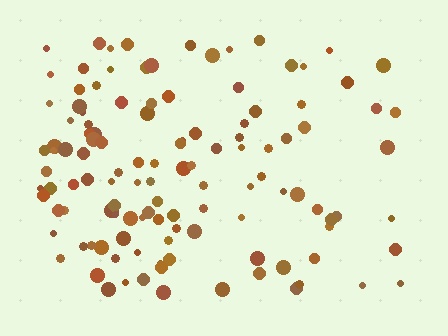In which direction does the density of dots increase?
From right to left, with the left side densest.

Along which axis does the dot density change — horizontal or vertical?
Horizontal.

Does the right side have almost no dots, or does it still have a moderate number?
Still a moderate number, just noticeably fewer than the left.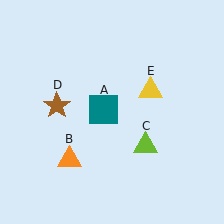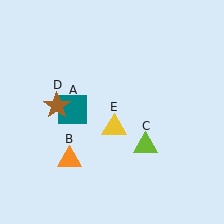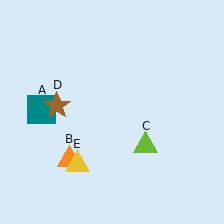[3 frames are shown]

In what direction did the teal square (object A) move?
The teal square (object A) moved left.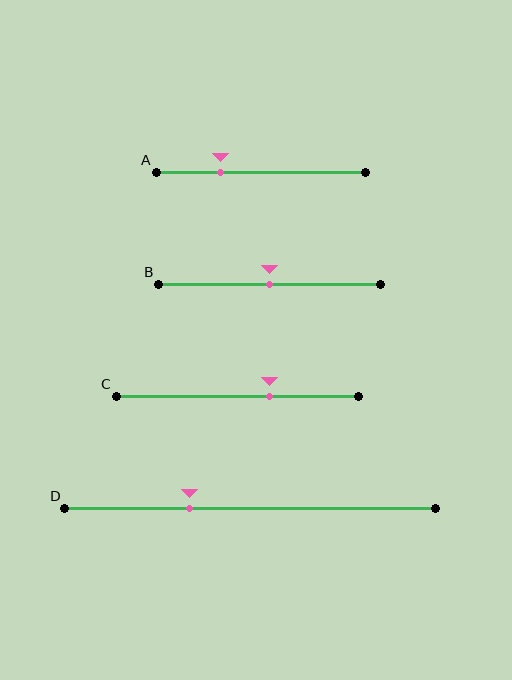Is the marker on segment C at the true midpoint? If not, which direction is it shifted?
No, the marker on segment C is shifted to the right by about 13% of the segment length.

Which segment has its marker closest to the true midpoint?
Segment B has its marker closest to the true midpoint.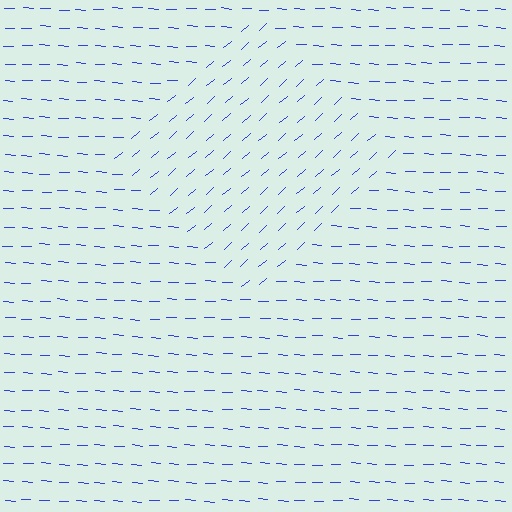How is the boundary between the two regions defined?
The boundary is defined purely by a change in line orientation (approximately 45 degrees difference). All lines are the same color and thickness.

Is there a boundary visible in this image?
Yes, there is a texture boundary formed by a change in line orientation.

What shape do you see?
I see a diamond.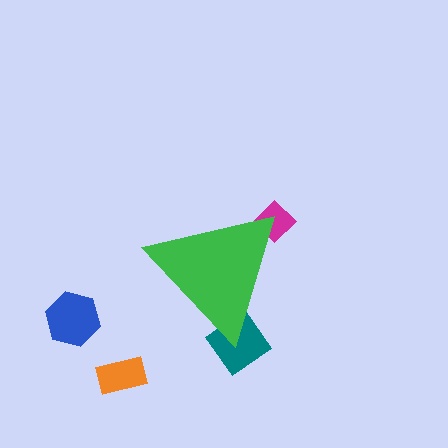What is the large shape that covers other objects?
A green triangle.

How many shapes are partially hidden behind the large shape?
2 shapes are partially hidden.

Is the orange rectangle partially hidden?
No, the orange rectangle is fully visible.